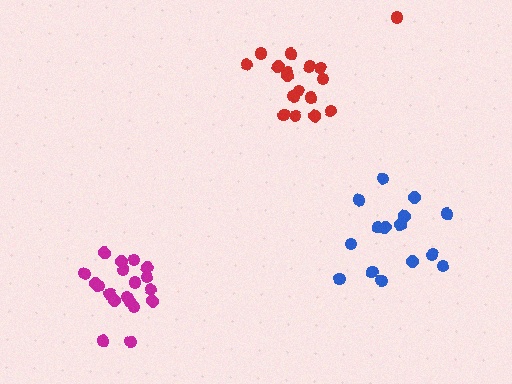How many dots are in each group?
Group 1: 20 dots, Group 2: 17 dots, Group 3: 15 dots (52 total).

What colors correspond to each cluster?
The clusters are colored: magenta, red, blue.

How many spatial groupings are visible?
There are 3 spatial groupings.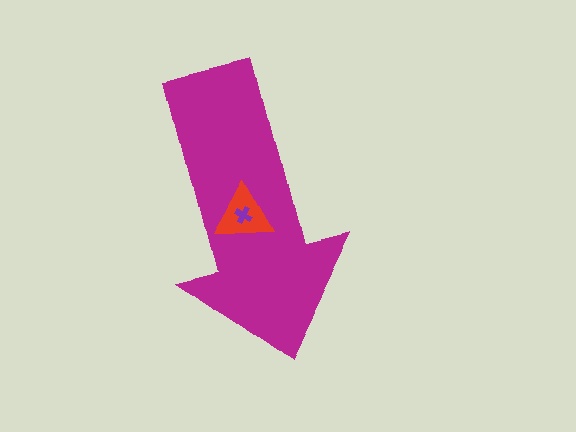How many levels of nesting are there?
3.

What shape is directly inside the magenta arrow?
The red triangle.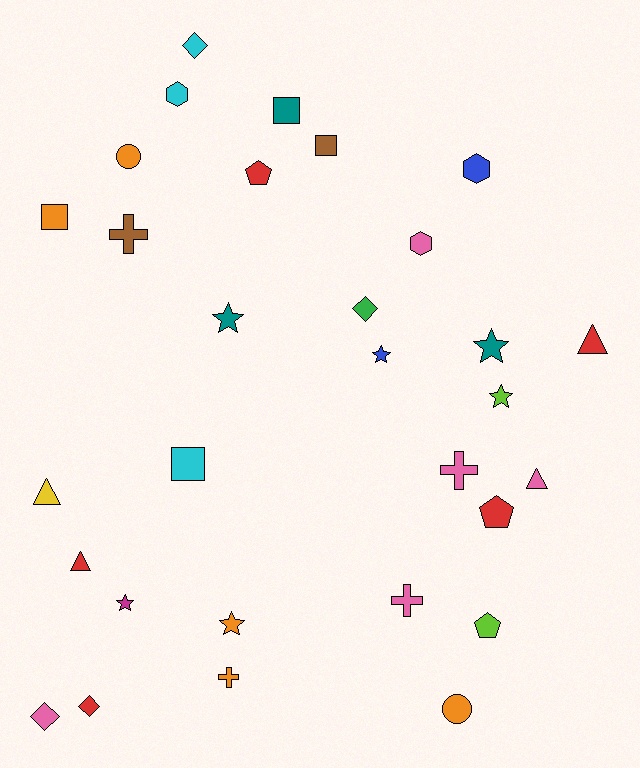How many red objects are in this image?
There are 5 red objects.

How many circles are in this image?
There are 2 circles.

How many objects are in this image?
There are 30 objects.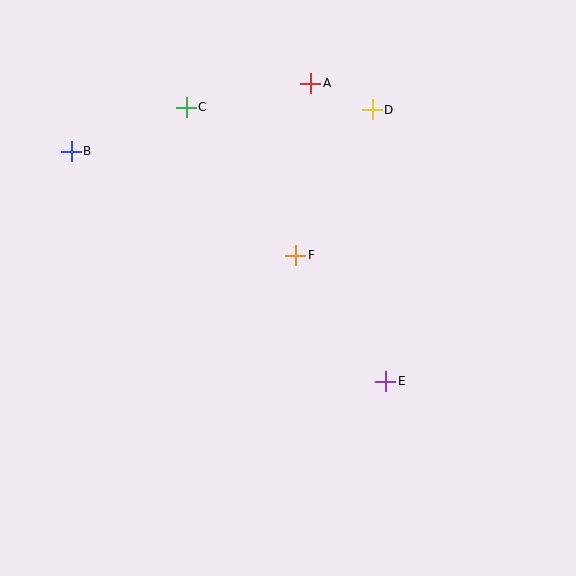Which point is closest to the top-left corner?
Point B is closest to the top-left corner.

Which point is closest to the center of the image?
Point F at (296, 255) is closest to the center.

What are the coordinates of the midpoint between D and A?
The midpoint between D and A is at (342, 97).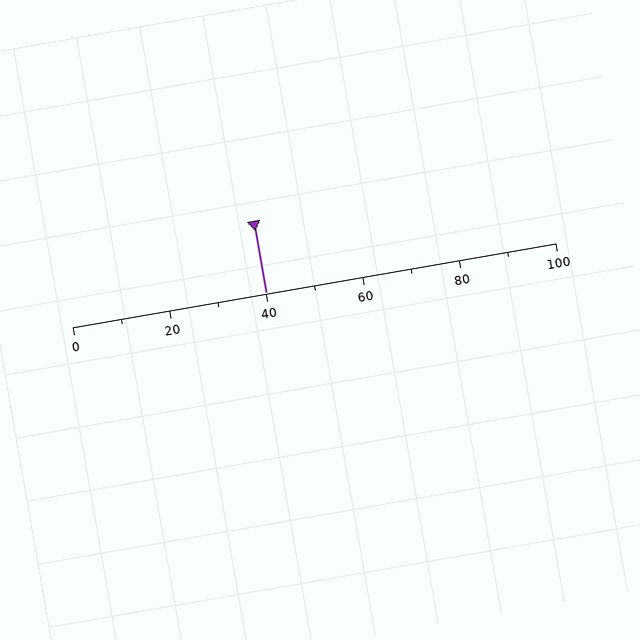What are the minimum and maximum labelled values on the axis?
The axis runs from 0 to 100.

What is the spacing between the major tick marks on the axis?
The major ticks are spaced 20 apart.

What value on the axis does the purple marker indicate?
The marker indicates approximately 40.